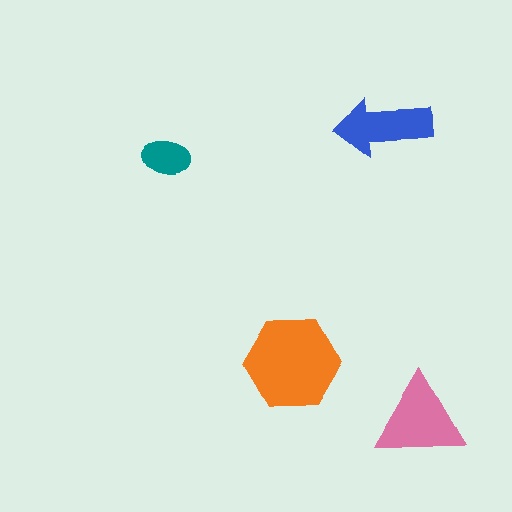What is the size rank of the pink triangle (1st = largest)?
2nd.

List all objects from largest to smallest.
The orange hexagon, the pink triangle, the blue arrow, the teal ellipse.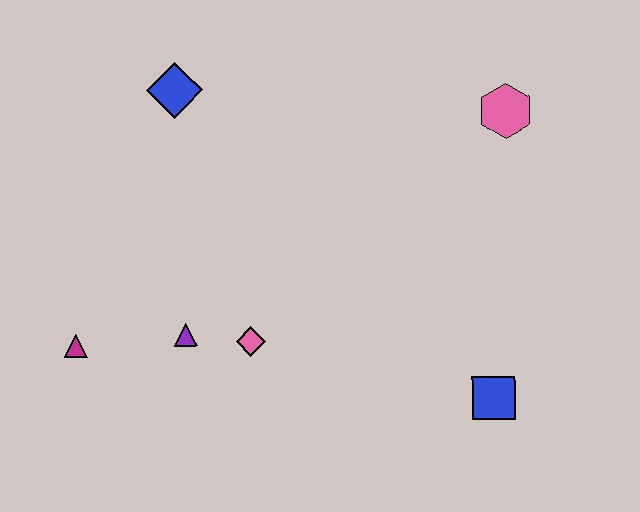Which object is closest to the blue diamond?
The purple triangle is closest to the blue diamond.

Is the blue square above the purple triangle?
No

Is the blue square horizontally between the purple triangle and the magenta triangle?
No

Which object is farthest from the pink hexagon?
The magenta triangle is farthest from the pink hexagon.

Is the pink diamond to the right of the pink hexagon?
No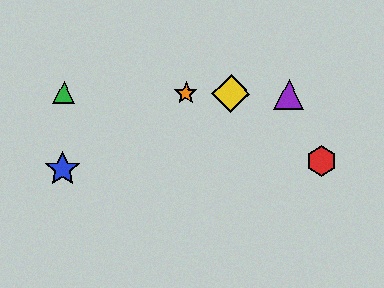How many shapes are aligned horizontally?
4 shapes (the green triangle, the yellow diamond, the purple triangle, the orange star) are aligned horizontally.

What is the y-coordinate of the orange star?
The orange star is at y≈94.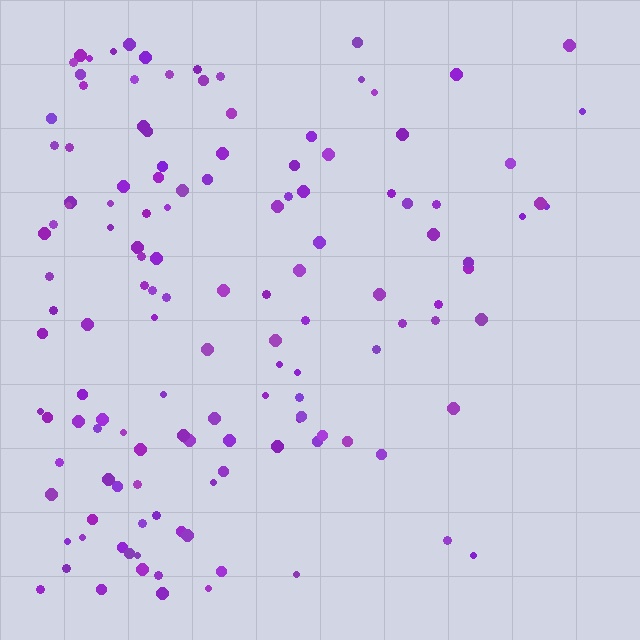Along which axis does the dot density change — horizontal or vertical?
Horizontal.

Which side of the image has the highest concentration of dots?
The left.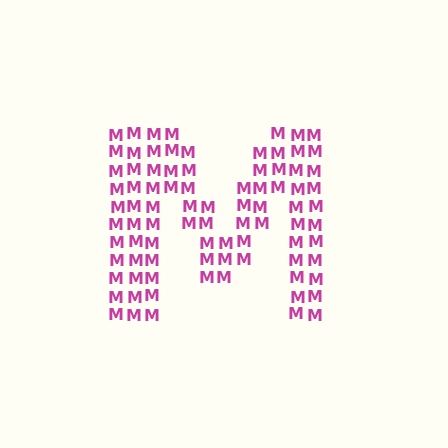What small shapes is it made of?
It is made of small letter M's.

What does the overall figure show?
The overall figure shows the letter M.